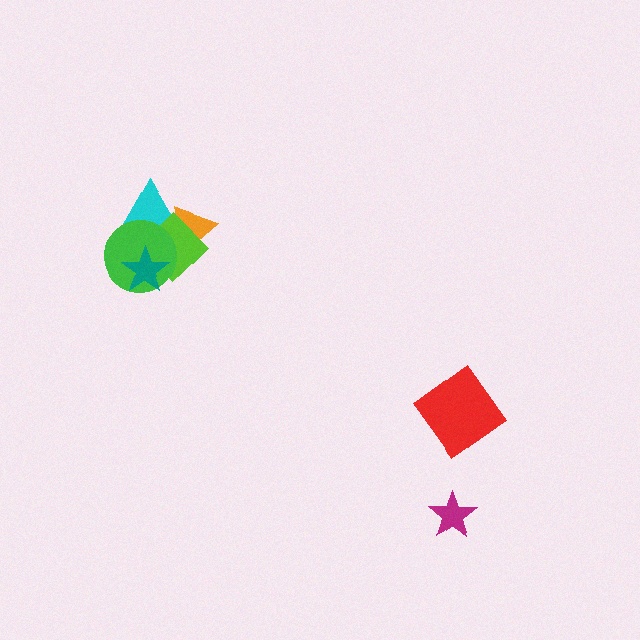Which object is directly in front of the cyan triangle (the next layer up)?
The lime diamond is directly in front of the cyan triangle.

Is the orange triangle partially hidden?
Yes, it is partially covered by another shape.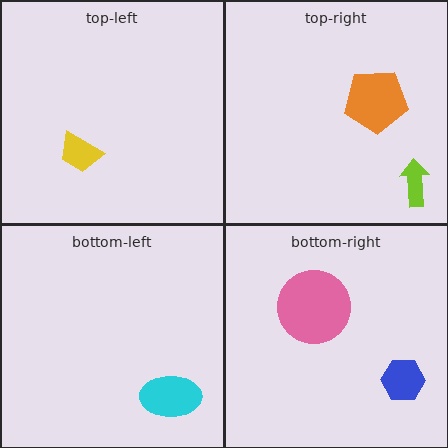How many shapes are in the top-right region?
2.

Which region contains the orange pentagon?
The top-right region.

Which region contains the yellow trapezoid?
The top-left region.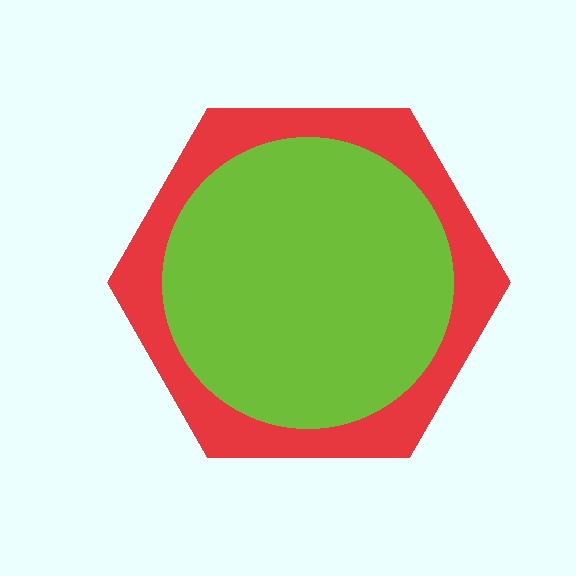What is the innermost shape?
The lime circle.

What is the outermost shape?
The red hexagon.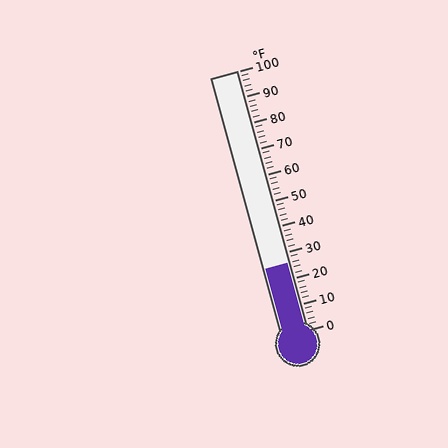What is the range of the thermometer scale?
The thermometer scale ranges from 0°F to 100°F.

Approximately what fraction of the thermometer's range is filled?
The thermometer is filled to approximately 25% of its range.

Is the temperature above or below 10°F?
The temperature is above 10°F.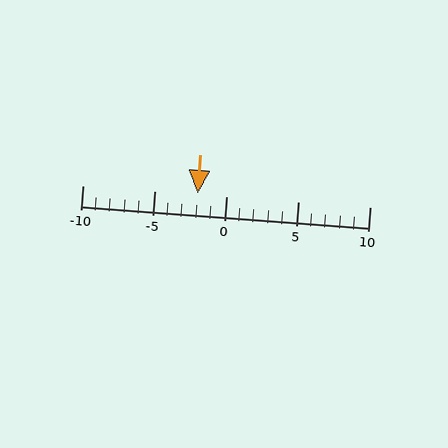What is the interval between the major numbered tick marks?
The major tick marks are spaced 5 units apart.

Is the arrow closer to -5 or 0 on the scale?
The arrow is closer to 0.